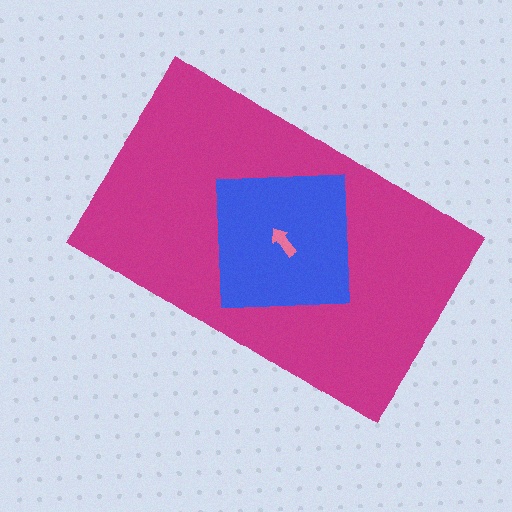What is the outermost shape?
The magenta rectangle.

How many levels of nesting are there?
3.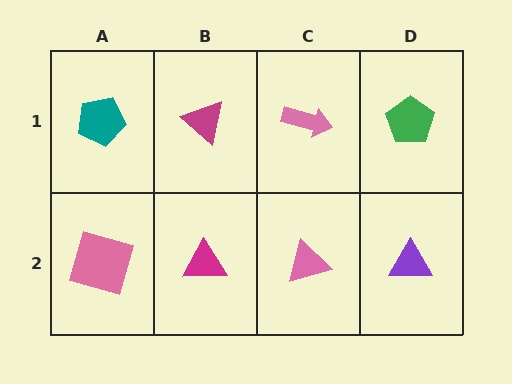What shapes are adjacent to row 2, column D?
A green pentagon (row 1, column D), a pink triangle (row 2, column C).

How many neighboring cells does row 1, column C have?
3.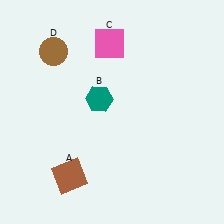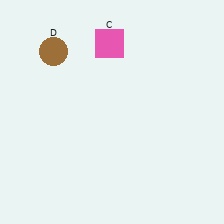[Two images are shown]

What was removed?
The teal hexagon (B), the brown square (A) were removed in Image 2.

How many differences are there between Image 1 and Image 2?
There are 2 differences between the two images.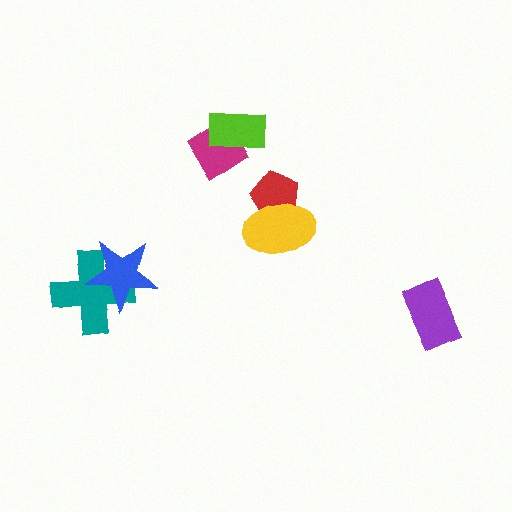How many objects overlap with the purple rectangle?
0 objects overlap with the purple rectangle.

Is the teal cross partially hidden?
Yes, it is partially covered by another shape.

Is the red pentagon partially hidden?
Yes, it is partially covered by another shape.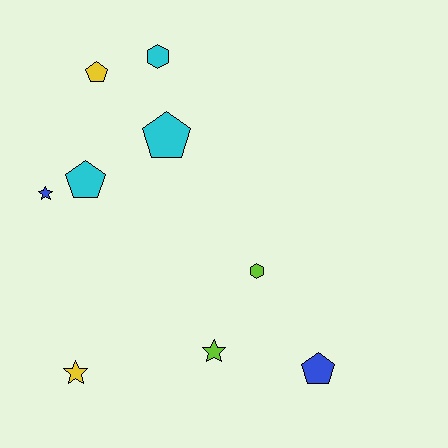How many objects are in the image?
There are 9 objects.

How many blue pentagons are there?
There is 1 blue pentagon.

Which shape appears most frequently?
Pentagon, with 4 objects.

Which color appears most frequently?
Cyan, with 3 objects.